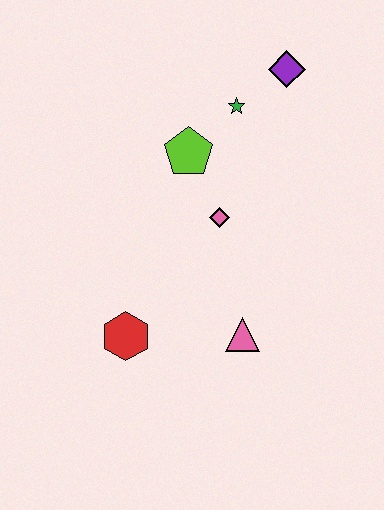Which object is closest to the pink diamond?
The lime pentagon is closest to the pink diamond.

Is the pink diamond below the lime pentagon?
Yes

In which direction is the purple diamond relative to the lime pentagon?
The purple diamond is to the right of the lime pentagon.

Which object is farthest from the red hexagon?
The purple diamond is farthest from the red hexagon.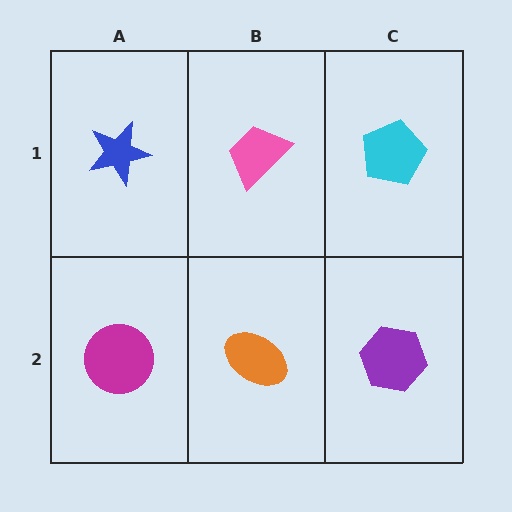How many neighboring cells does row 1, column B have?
3.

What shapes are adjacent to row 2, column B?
A pink trapezoid (row 1, column B), a magenta circle (row 2, column A), a purple hexagon (row 2, column C).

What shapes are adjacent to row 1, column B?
An orange ellipse (row 2, column B), a blue star (row 1, column A), a cyan pentagon (row 1, column C).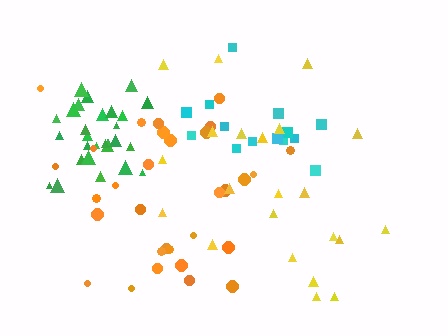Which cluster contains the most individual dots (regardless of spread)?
Orange (31).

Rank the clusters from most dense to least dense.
green, cyan, orange, yellow.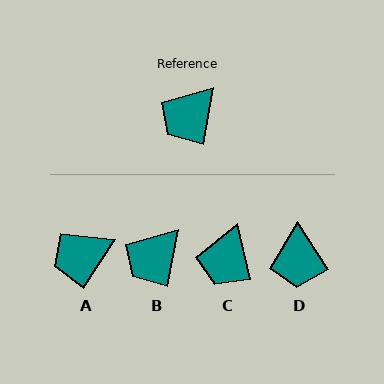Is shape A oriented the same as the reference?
No, it is off by about 22 degrees.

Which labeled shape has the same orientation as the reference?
B.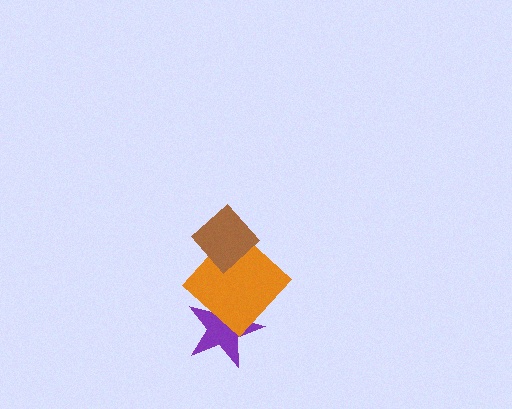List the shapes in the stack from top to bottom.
From top to bottom: the brown diamond, the orange diamond, the purple star.